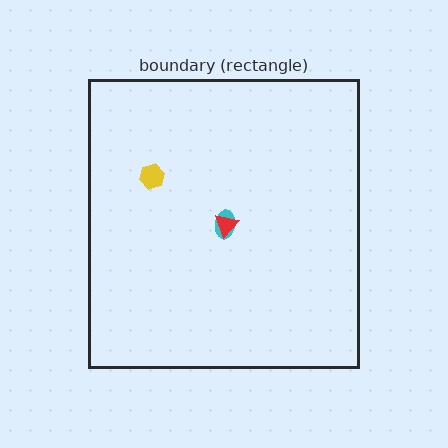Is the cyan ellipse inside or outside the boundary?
Inside.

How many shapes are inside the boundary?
3 inside, 0 outside.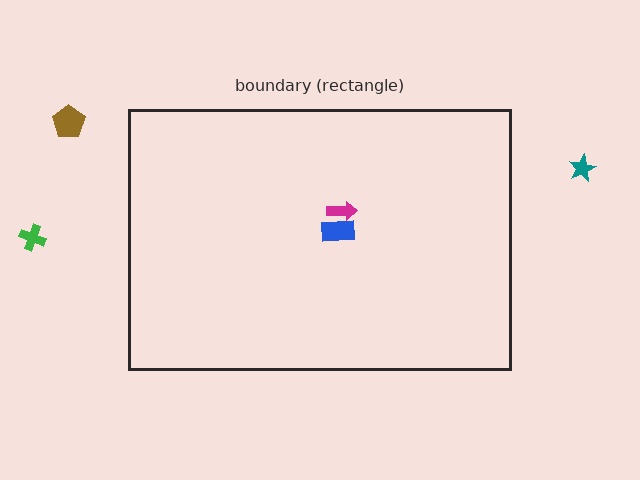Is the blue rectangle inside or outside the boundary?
Inside.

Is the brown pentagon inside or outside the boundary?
Outside.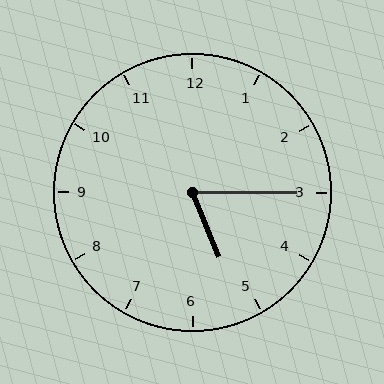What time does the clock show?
5:15.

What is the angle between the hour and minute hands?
Approximately 68 degrees.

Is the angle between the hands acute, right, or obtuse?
It is acute.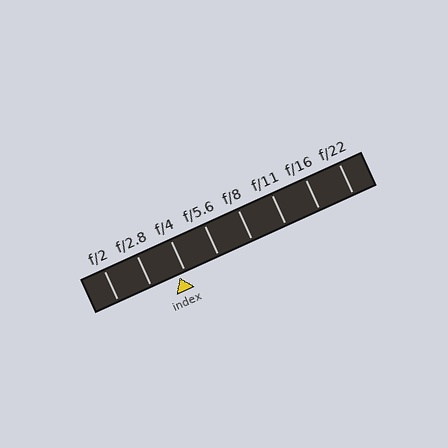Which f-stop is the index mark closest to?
The index mark is closest to f/4.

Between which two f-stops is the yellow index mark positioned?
The index mark is between f/2.8 and f/4.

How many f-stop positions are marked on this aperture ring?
There are 8 f-stop positions marked.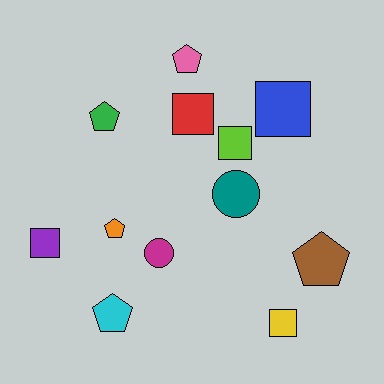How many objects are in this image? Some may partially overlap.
There are 12 objects.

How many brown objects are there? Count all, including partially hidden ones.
There is 1 brown object.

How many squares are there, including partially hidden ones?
There are 5 squares.